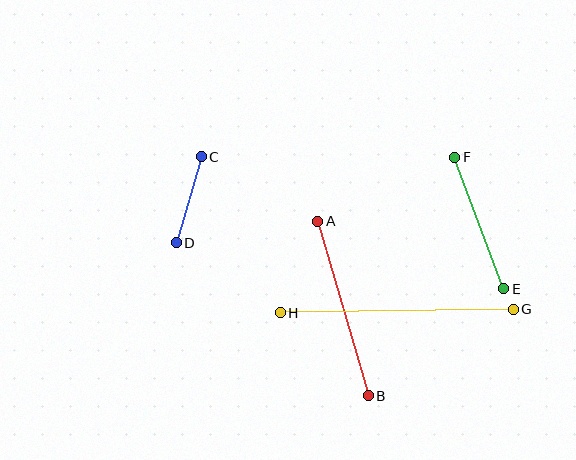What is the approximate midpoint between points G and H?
The midpoint is at approximately (397, 311) pixels.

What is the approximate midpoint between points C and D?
The midpoint is at approximately (189, 200) pixels.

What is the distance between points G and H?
The distance is approximately 233 pixels.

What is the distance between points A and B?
The distance is approximately 182 pixels.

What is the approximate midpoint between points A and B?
The midpoint is at approximately (343, 308) pixels.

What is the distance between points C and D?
The distance is approximately 90 pixels.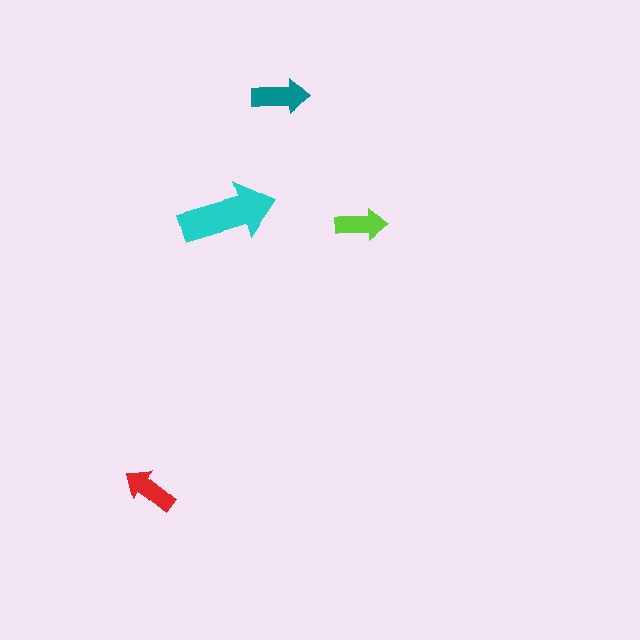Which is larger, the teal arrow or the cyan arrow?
The cyan one.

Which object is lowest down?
The red arrow is bottommost.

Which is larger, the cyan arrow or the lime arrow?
The cyan one.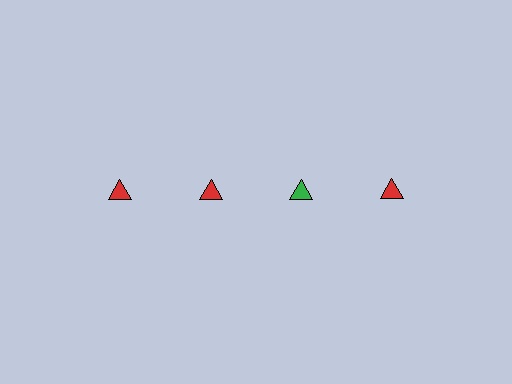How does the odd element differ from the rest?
It has a different color: green instead of red.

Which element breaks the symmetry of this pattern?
The green triangle in the top row, center column breaks the symmetry. All other shapes are red triangles.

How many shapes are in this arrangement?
There are 4 shapes arranged in a grid pattern.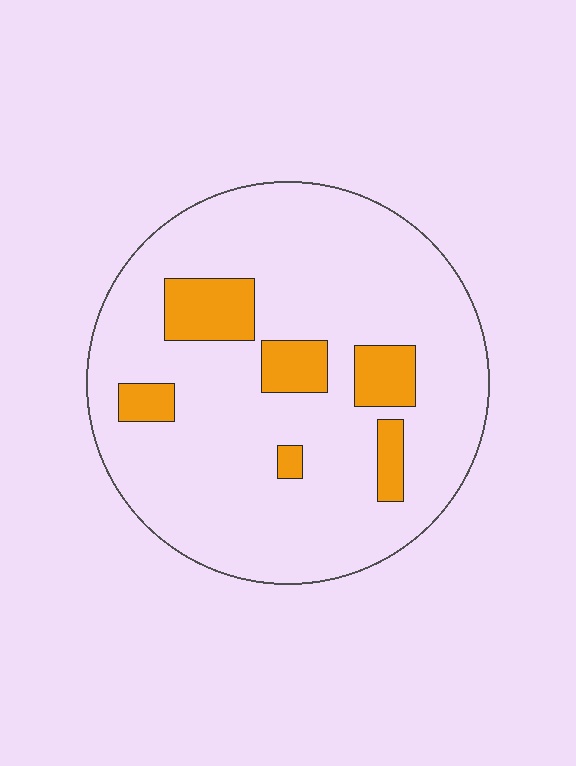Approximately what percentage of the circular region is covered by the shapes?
Approximately 15%.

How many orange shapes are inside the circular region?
6.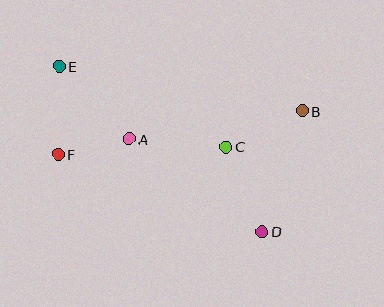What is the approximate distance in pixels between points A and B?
The distance between A and B is approximately 175 pixels.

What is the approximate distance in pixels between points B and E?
The distance between B and E is approximately 247 pixels.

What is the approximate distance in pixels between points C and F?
The distance between C and F is approximately 168 pixels.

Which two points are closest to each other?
Points A and F are closest to each other.